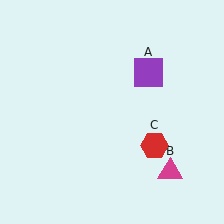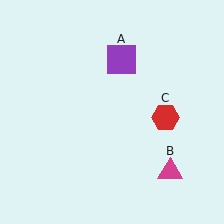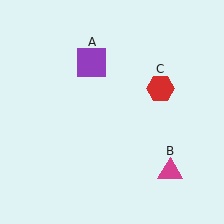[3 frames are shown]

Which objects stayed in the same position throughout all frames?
Magenta triangle (object B) remained stationary.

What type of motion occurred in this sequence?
The purple square (object A), red hexagon (object C) rotated counterclockwise around the center of the scene.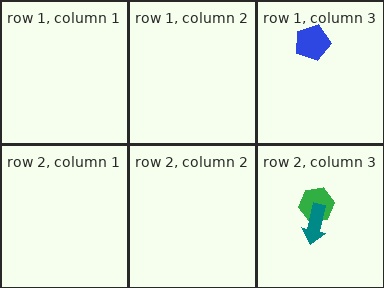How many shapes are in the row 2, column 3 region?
2.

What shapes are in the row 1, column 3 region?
The blue pentagon.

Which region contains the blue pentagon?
The row 1, column 3 region.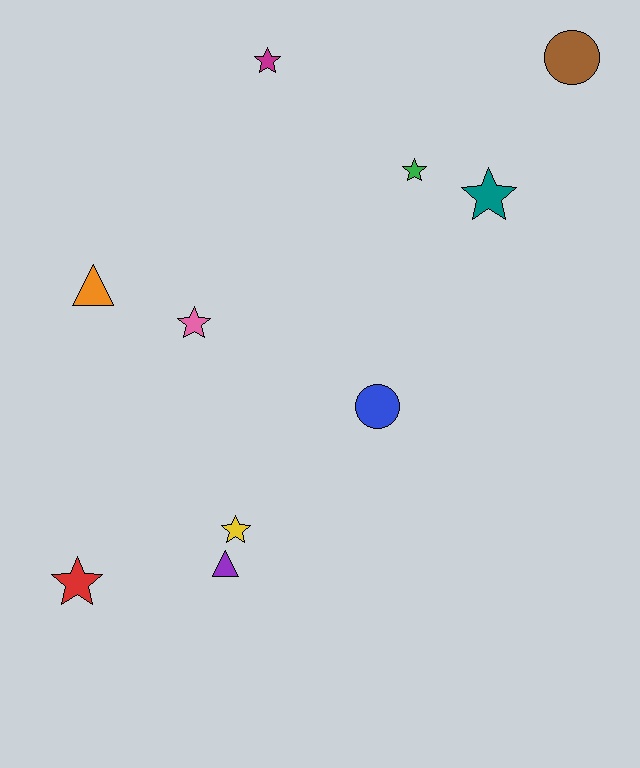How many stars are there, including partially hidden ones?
There are 6 stars.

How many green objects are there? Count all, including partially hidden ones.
There is 1 green object.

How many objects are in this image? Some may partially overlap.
There are 10 objects.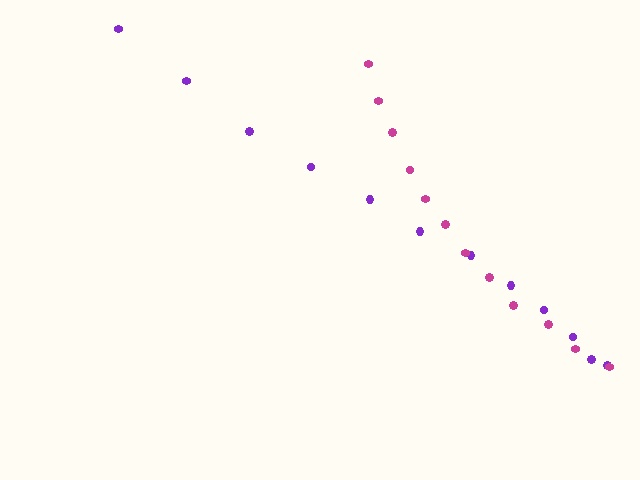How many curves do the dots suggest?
There are 2 distinct paths.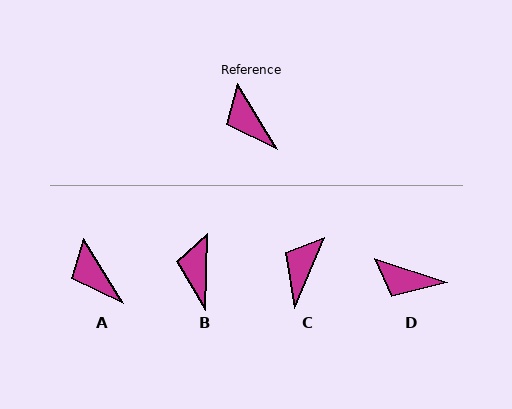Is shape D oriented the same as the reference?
No, it is off by about 40 degrees.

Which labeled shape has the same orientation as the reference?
A.